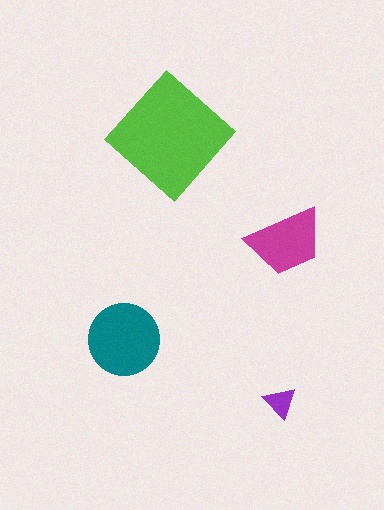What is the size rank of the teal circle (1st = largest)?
2nd.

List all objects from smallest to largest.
The purple triangle, the magenta trapezoid, the teal circle, the lime diamond.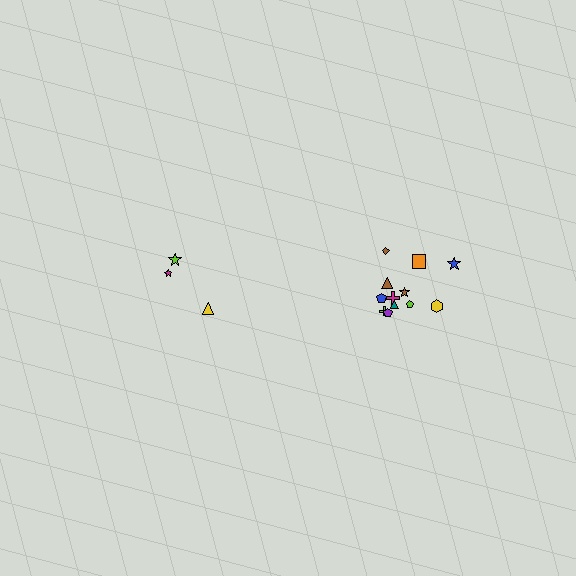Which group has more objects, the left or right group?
The right group.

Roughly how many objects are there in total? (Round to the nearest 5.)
Roughly 15 objects in total.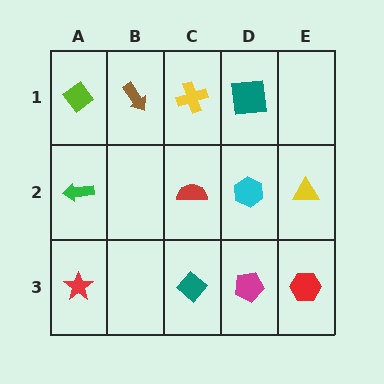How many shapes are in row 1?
4 shapes.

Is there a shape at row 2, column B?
No, that cell is empty.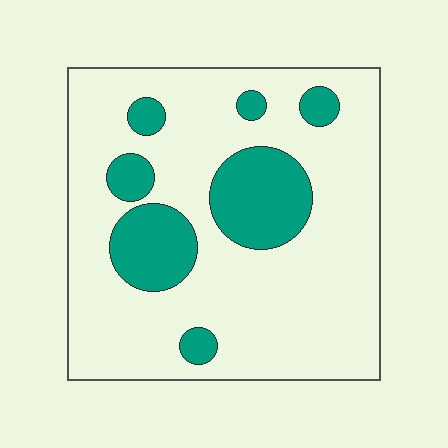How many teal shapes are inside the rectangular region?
7.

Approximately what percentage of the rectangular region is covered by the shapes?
Approximately 20%.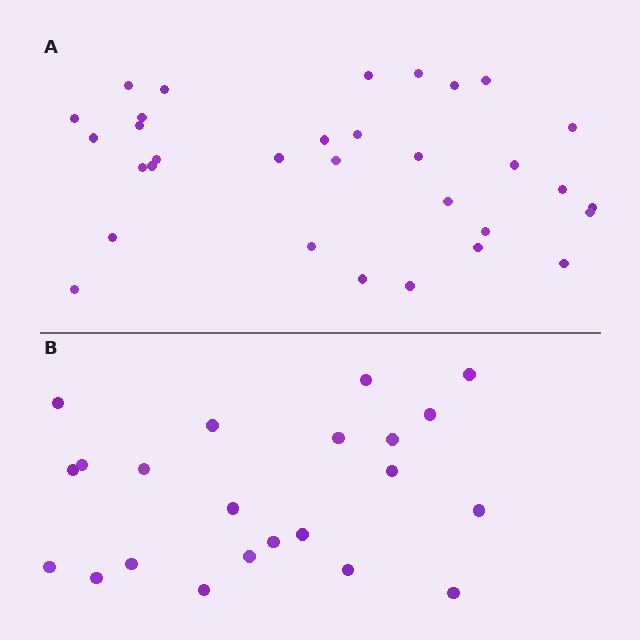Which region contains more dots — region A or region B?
Region A (the top region) has more dots.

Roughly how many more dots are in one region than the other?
Region A has roughly 10 or so more dots than region B.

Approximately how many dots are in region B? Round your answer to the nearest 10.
About 20 dots. (The exact count is 22, which rounds to 20.)